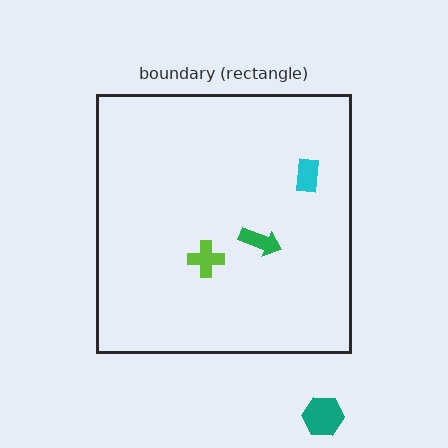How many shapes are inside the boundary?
3 inside, 1 outside.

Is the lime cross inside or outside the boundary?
Inside.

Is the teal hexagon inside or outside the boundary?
Outside.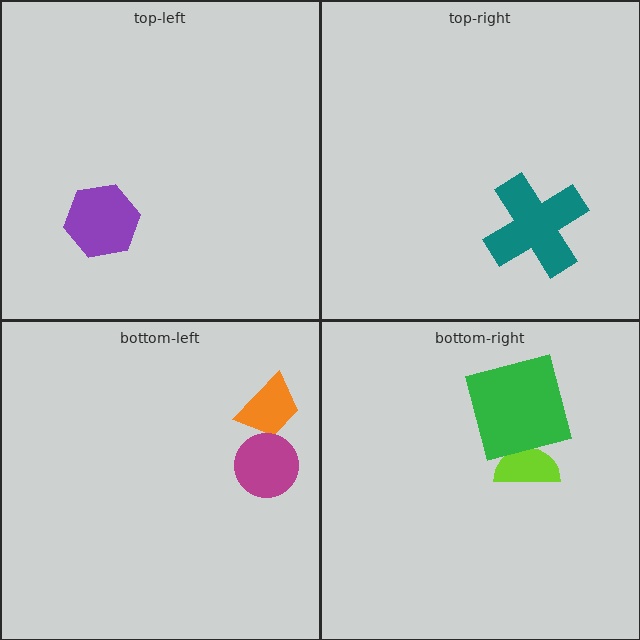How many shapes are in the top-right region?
1.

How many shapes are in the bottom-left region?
2.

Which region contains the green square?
The bottom-right region.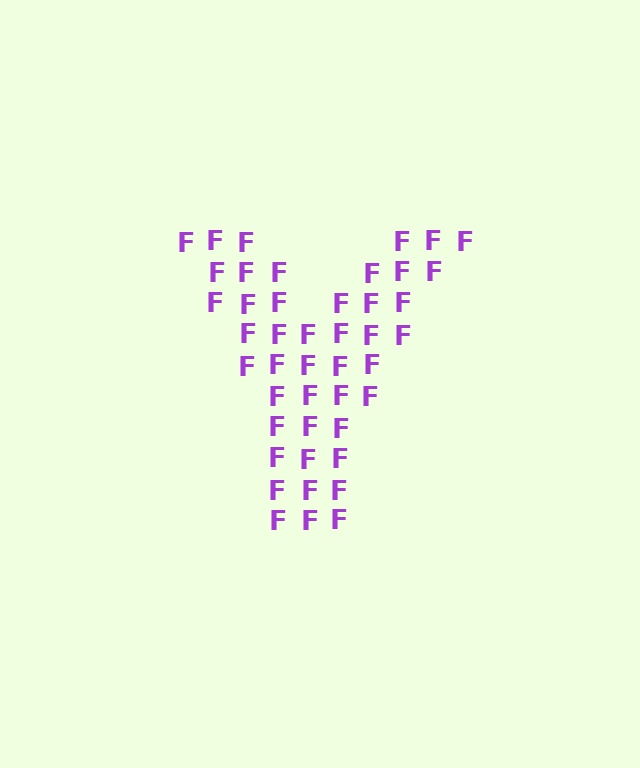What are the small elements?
The small elements are letter F's.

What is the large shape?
The large shape is the letter Y.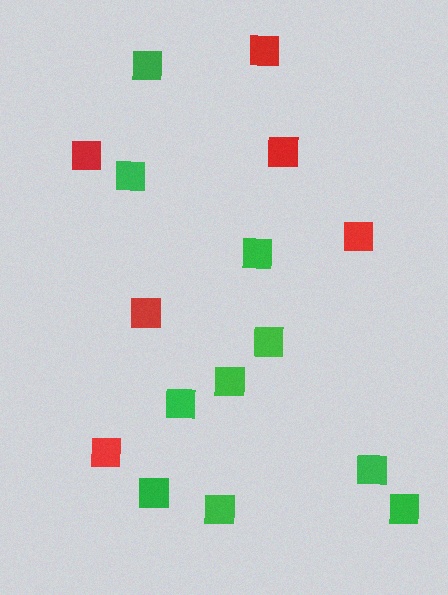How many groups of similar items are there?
There are 2 groups: one group of red squares (6) and one group of green squares (10).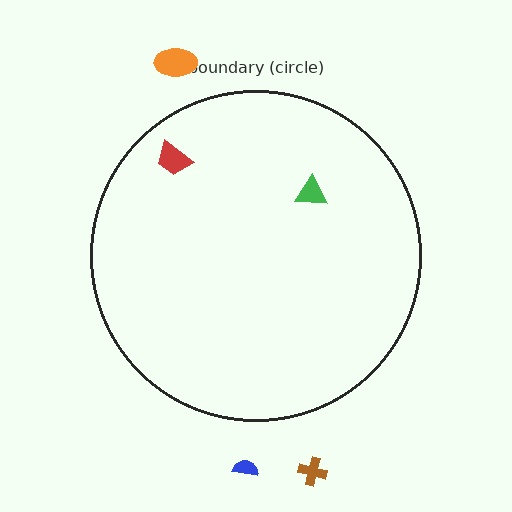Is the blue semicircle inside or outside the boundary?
Outside.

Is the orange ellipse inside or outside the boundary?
Outside.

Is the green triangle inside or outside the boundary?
Inside.